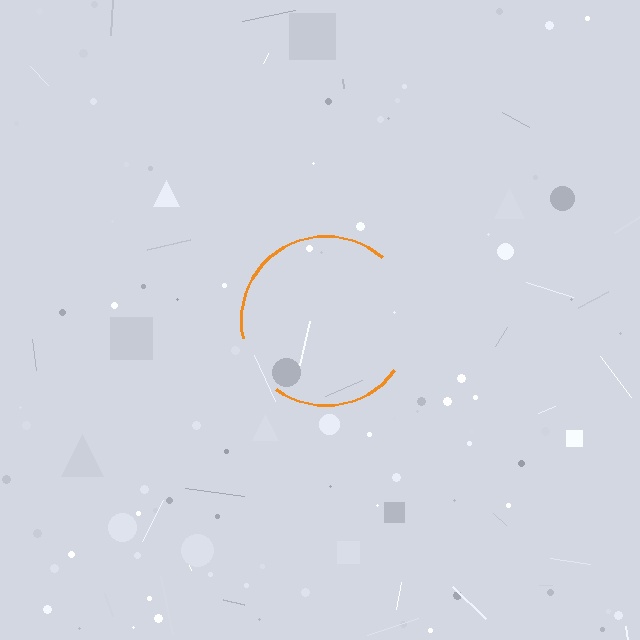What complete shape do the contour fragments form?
The contour fragments form a circle.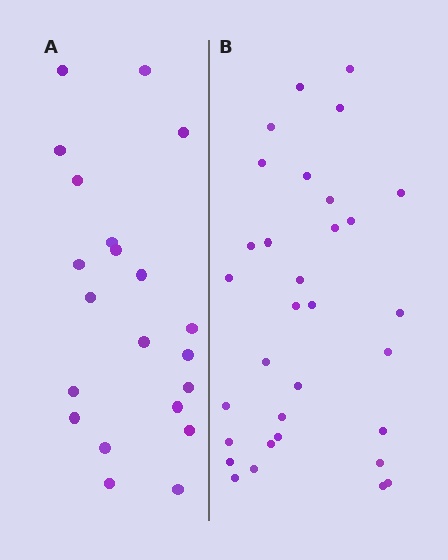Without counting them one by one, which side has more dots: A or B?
Region B (the right region) has more dots.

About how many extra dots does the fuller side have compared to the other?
Region B has roughly 12 or so more dots than region A.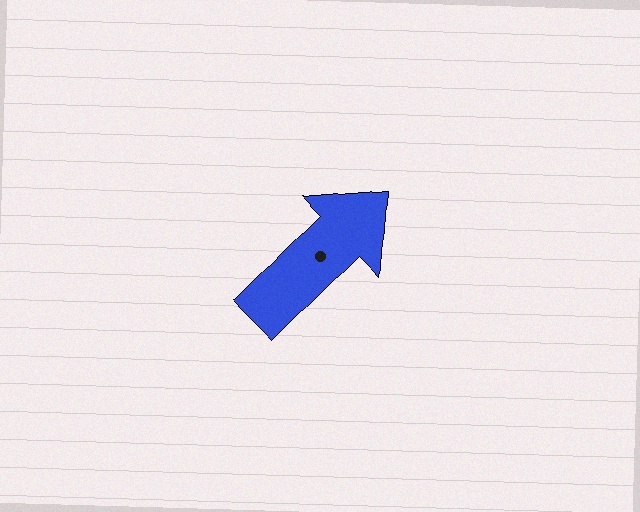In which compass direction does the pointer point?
Northeast.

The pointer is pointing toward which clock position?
Roughly 1 o'clock.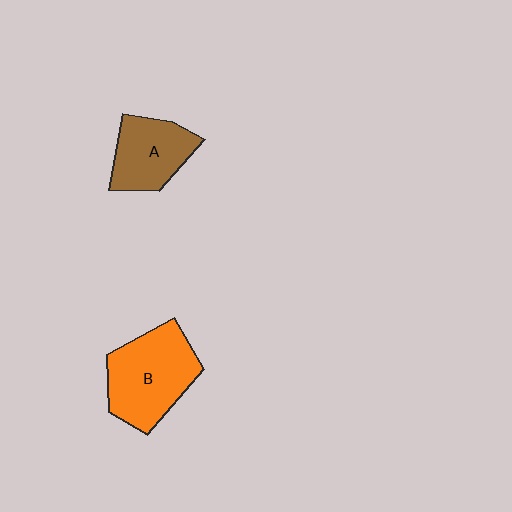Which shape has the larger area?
Shape B (orange).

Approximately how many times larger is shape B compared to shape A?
Approximately 1.4 times.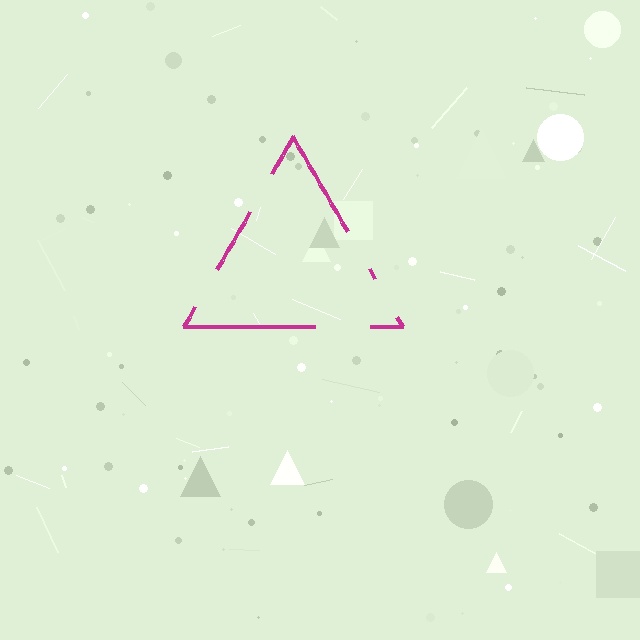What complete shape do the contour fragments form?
The contour fragments form a triangle.